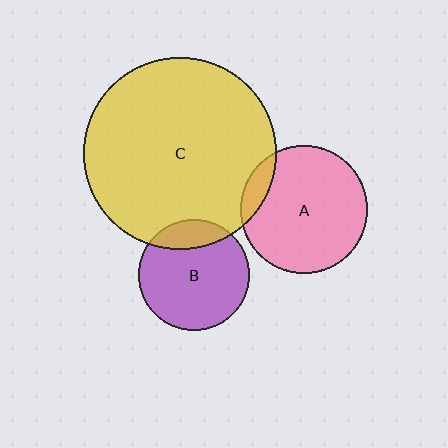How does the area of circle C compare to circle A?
Approximately 2.3 times.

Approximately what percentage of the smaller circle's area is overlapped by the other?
Approximately 10%.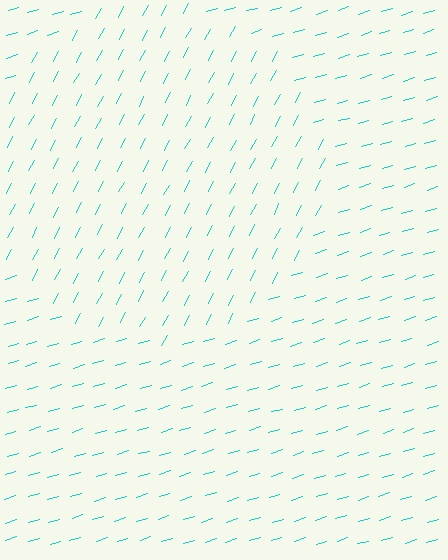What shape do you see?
I see a circle.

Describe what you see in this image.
The image is filled with small cyan line segments. A circle region in the image has lines oriented differently from the surrounding lines, creating a visible texture boundary.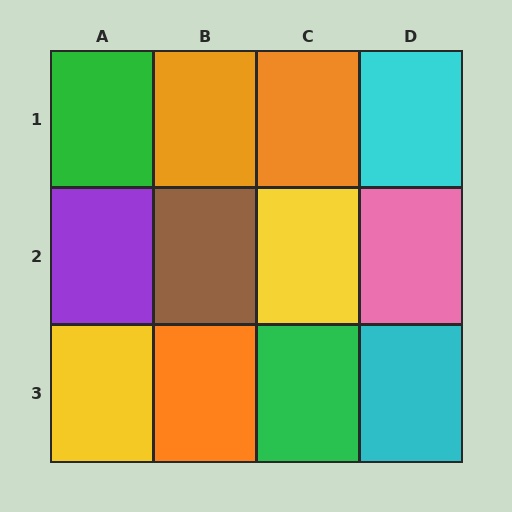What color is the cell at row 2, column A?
Purple.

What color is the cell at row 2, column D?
Pink.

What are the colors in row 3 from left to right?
Yellow, orange, green, cyan.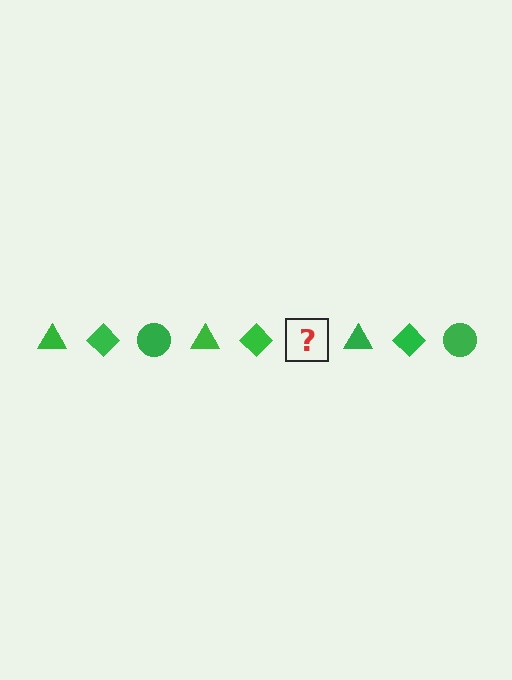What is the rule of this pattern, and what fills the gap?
The rule is that the pattern cycles through triangle, diamond, circle shapes in green. The gap should be filled with a green circle.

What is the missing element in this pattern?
The missing element is a green circle.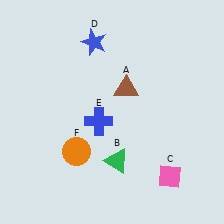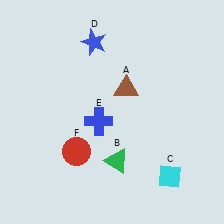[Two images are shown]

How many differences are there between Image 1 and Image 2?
There are 2 differences between the two images.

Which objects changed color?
C changed from pink to cyan. F changed from orange to red.